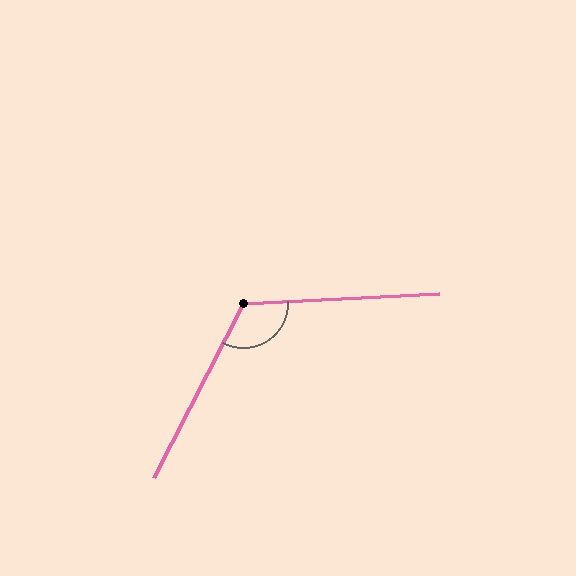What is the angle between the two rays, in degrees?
Approximately 120 degrees.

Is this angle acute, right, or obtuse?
It is obtuse.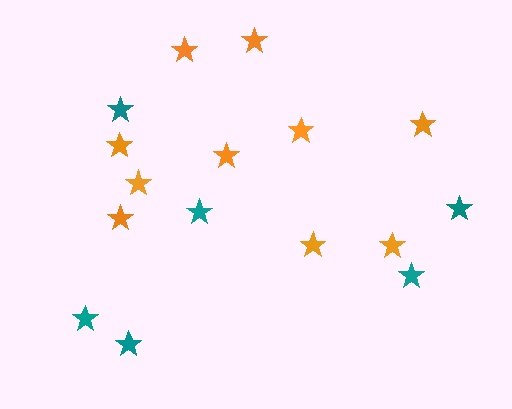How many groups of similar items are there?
There are 2 groups: one group of teal stars (6) and one group of orange stars (10).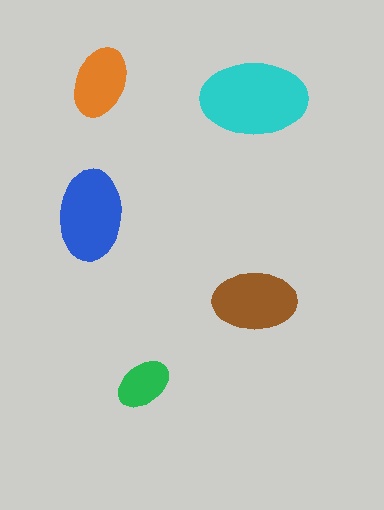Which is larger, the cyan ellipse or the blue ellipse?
The cyan one.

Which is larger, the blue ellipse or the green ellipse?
The blue one.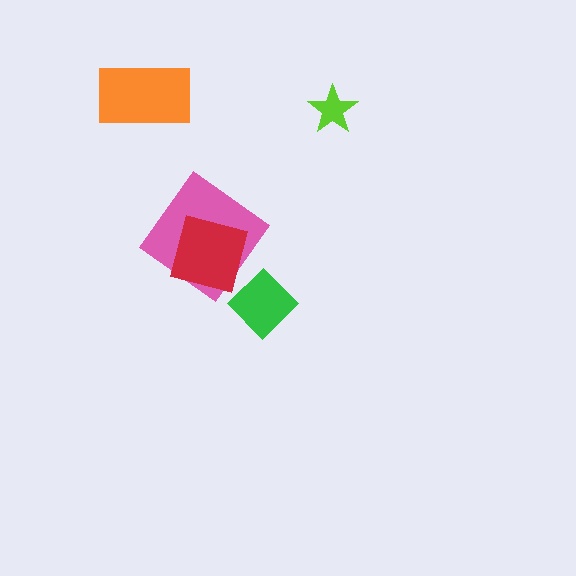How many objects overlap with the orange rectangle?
0 objects overlap with the orange rectangle.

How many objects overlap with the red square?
1 object overlaps with the red square.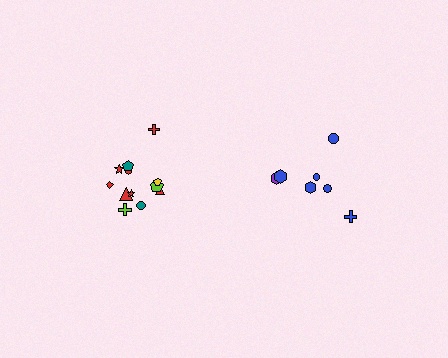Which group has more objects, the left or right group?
The left group.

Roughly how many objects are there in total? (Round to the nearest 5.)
Roughly 20 objects in total.